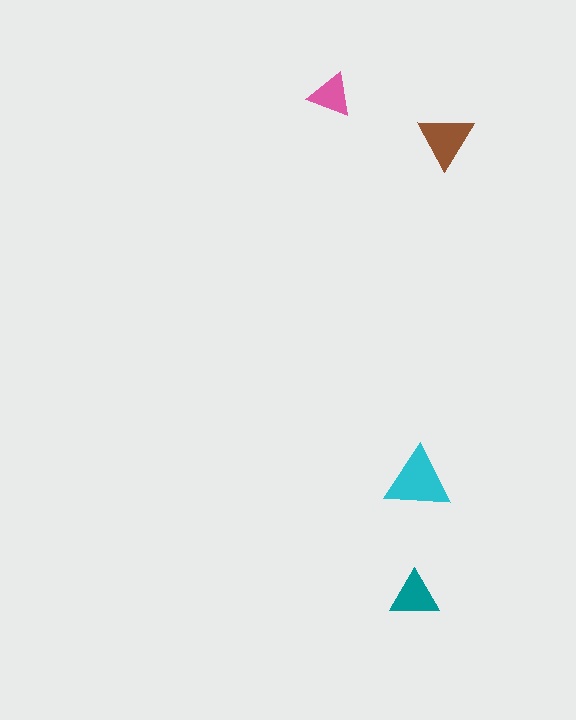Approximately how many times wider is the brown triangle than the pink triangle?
About 1.5 times wider.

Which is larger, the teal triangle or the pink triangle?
The teal one.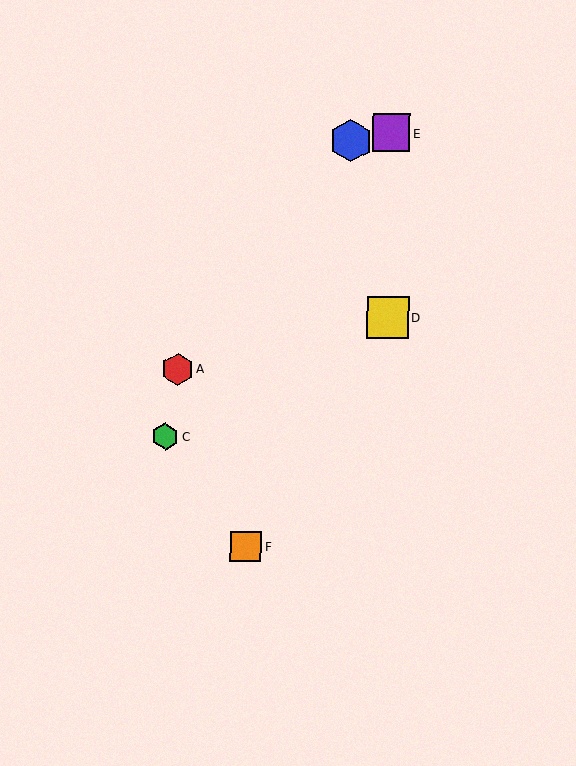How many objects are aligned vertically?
2 objects (D, E) are aligned vertically.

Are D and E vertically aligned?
Yes, both are at x≈387.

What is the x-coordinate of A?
Object A is at x≈178.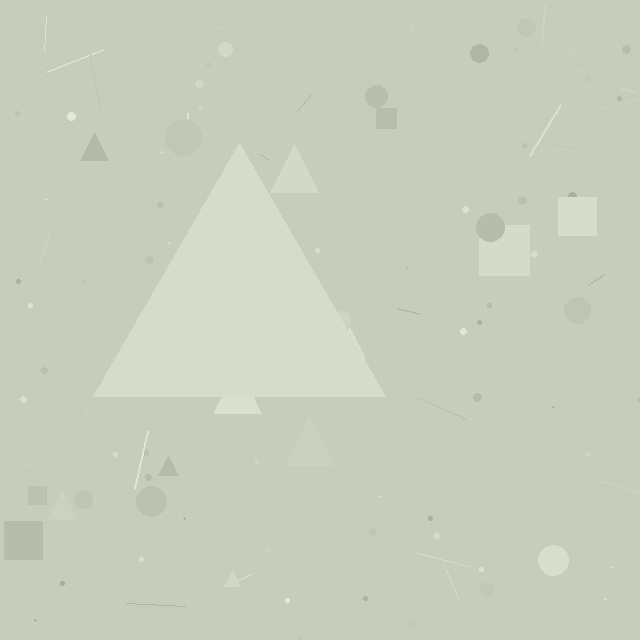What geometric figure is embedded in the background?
A triangle is embedded in the background.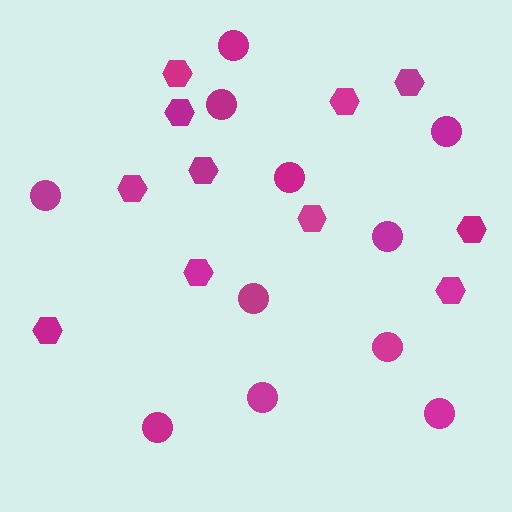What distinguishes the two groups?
There are 2 groups: one group of circles (11) and one group of hexagons (11).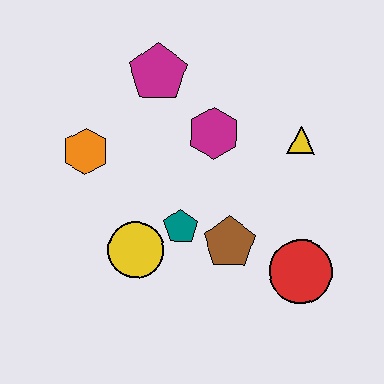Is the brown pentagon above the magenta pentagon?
No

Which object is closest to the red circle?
The brown pentagon is closest to the red circle.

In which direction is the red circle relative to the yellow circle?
The red circle is to the right of the yellow circle.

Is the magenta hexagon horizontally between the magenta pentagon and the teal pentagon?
No